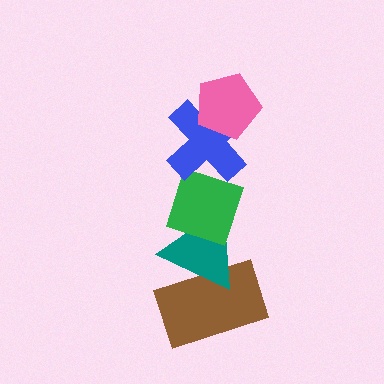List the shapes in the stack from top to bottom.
From top to bottom: the pink pentagon, the blue cross, the green diamond, the teal triangle, the brown rectangle.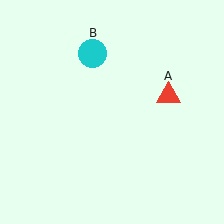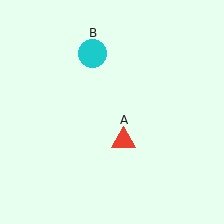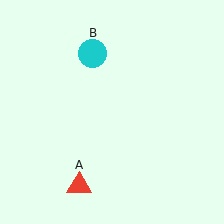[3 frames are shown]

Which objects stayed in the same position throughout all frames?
Cyan circle (object B) remained stationary.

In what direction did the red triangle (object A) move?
The red triangle (object A) moved down and to the left.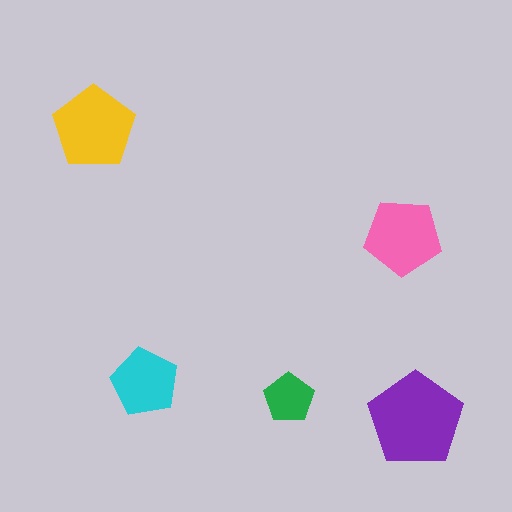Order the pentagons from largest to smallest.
the purple one, the yellow one, the pink one, the cyan one, the green one.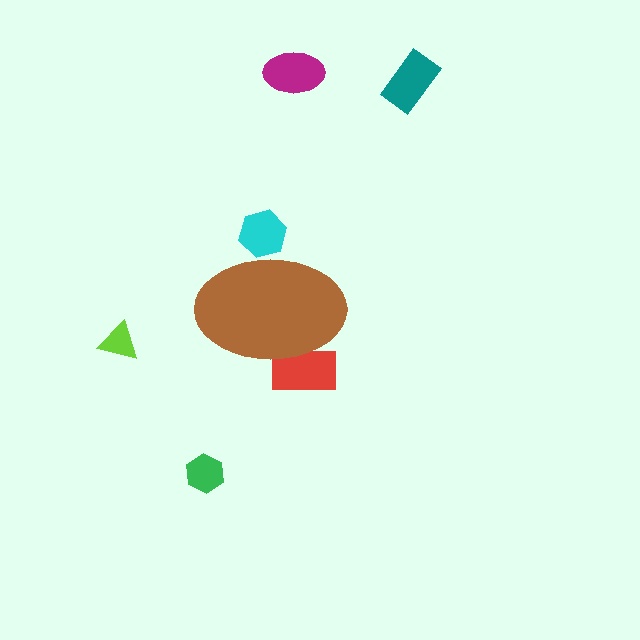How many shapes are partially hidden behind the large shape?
2 shapes are partially hidden.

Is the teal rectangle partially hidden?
No, the teal rectangle is fully visible.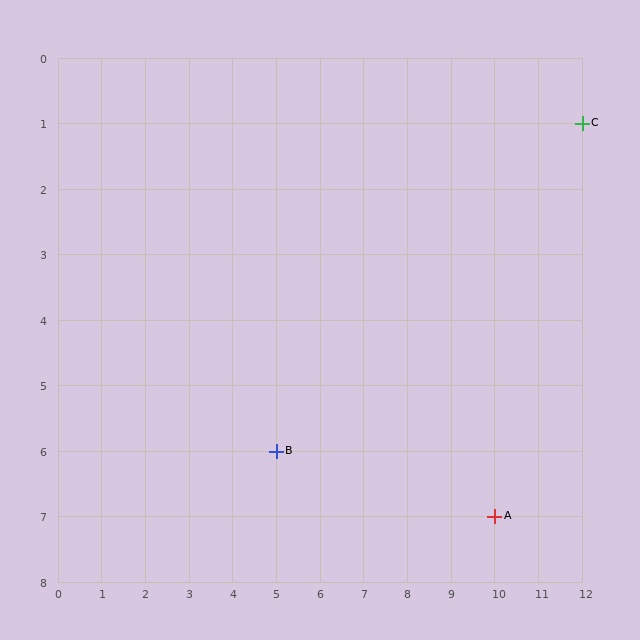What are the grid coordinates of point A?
Point A is at grid coordinates (10, 7).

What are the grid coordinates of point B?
Point B is at grid coordinates (5, 6).